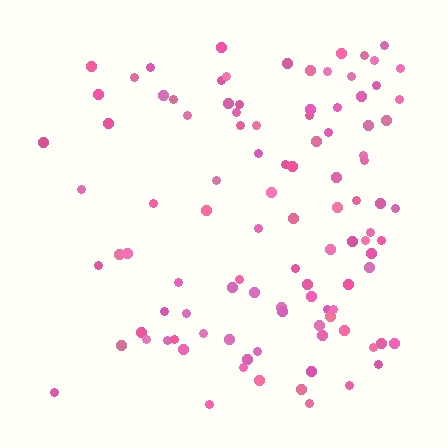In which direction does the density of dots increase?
From left to right, with the right side densest.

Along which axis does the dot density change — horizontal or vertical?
Horizontal.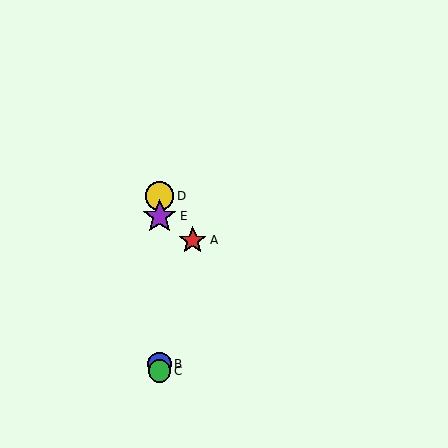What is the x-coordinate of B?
Object B is at x≈160.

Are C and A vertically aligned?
No, C is at x≈160 and A is at x≈193.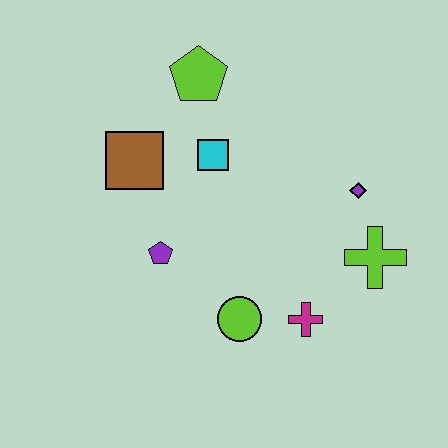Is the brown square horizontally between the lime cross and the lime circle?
No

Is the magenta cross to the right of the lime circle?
Yes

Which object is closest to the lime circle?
The magenta cross is closest to the lime circle.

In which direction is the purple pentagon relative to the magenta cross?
The purple pentagon is to the left of the magenta cross.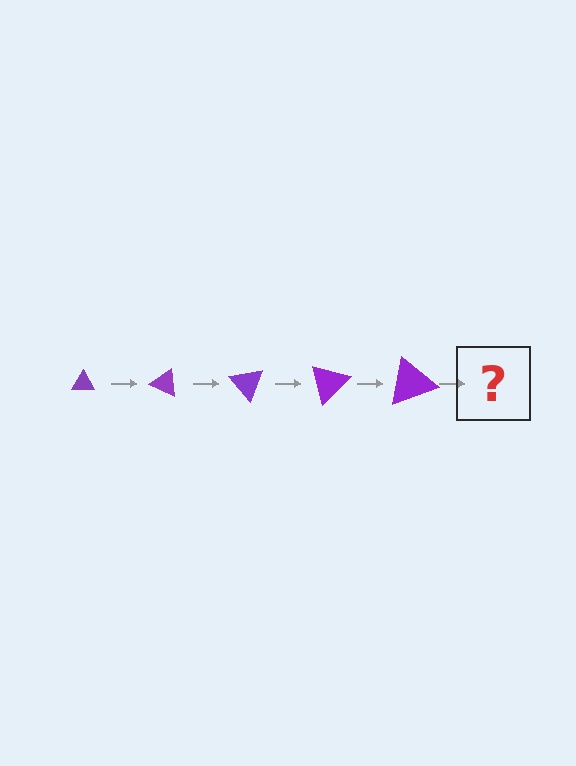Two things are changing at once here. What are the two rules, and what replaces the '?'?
The two rules are that the triangle grows larger each step and it rotates 25 degrees each step. The '?' should be a triangle, larger than the previous one and rotated 125 degrees from the start.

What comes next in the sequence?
The next element should be a triangle, larger than the previous one and rotated 125 degrees from the start.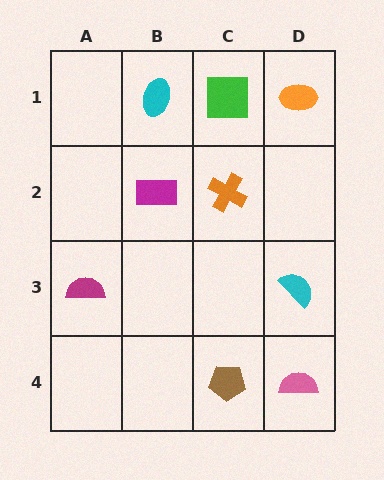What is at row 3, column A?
A magenta semicircle.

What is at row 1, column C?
A green square.